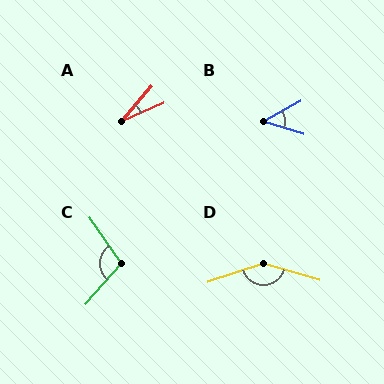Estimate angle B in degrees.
Approximately 46 degrees.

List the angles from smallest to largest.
A (26°), B (46°), C (104°), D (145°).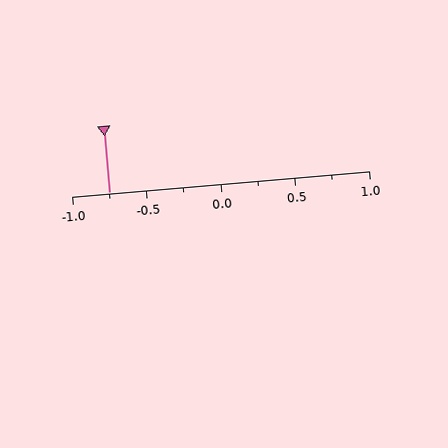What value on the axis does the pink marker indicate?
The marker indicates approximately -0.75.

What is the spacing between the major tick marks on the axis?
The major ticks are spaced 0.5 apart.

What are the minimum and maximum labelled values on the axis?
The axis runs from -1.0 to 1.0.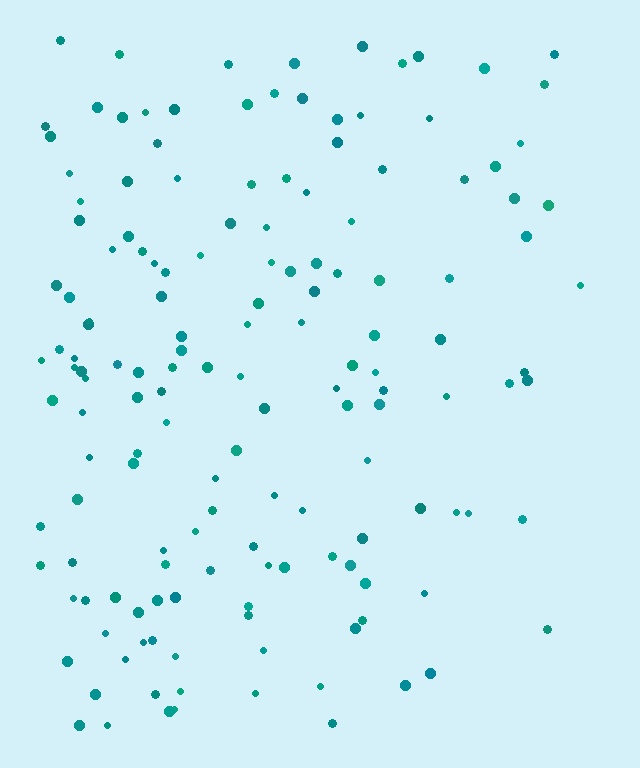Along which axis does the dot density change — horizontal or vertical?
Horizontal.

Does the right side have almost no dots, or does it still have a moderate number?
Still a moderate number, just noticeably fewer than the left.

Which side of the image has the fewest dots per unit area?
The right.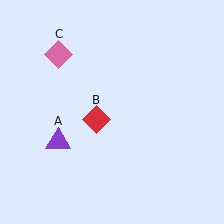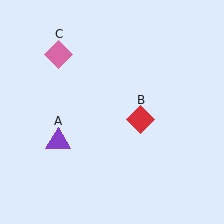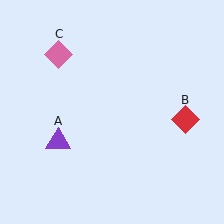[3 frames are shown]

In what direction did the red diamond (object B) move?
The red diamond (object B) moved right.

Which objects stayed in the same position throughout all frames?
Purple triangle (object A) and pink diamond (object C) remained stationary.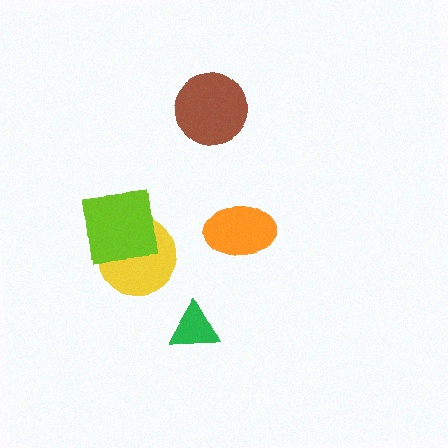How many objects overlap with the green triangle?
0 objects overlap with the green triangle.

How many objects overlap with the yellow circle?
1 object overlaps with the yellow circle.